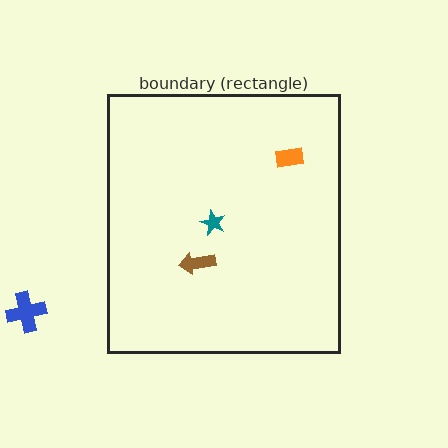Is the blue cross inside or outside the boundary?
Outside.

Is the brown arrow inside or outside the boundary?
Inside.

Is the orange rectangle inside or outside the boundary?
Inside.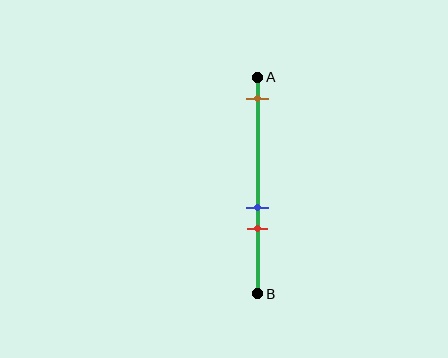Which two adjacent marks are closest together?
The blue and red marks are the closest adjacent pair.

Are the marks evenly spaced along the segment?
No, the marks are not evenly spaced.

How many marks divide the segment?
There are 3 marks dividing the segment.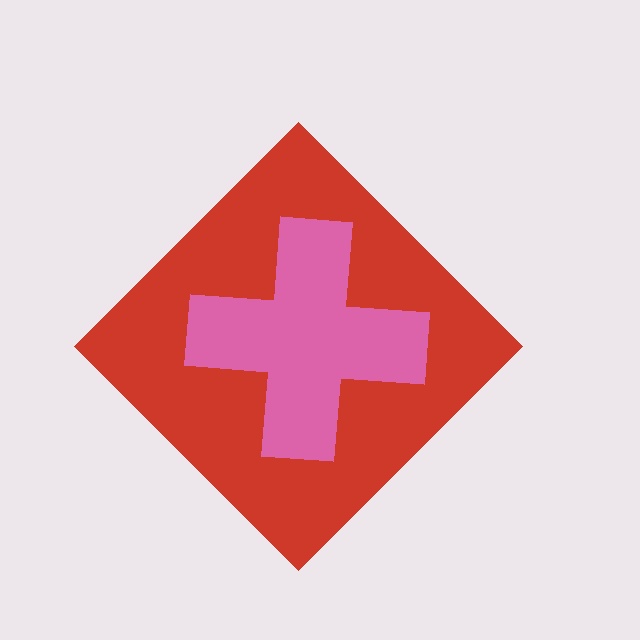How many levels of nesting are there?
2.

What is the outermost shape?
The red diamond.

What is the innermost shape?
The pink cross.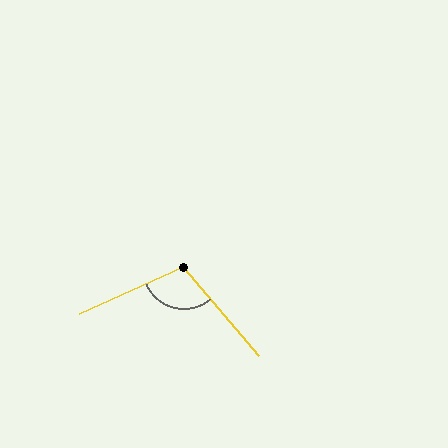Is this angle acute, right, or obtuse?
It is obtuse.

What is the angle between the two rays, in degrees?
Approximately 107 degrees.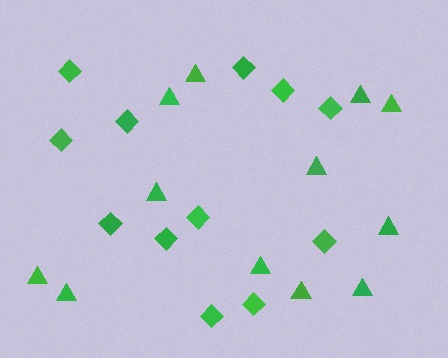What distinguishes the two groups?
There are 2 groups: one group of diamonds (12) and one group of triangles (12).